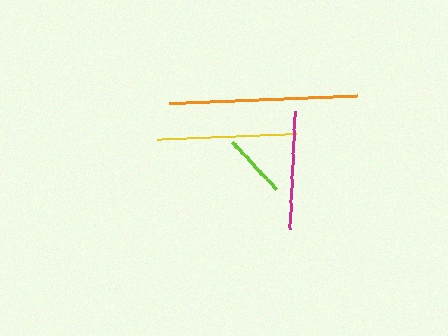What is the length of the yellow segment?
The yellow segment is approximately 139 pixels long.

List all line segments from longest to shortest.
From longest to shortest: orange, yellow, magenta, lime.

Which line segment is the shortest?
The lime line is the shortest at approximately 65 pixels.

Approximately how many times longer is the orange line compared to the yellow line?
The orange line is approximately 1.4 times the length of the yellow line.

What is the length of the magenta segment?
The magenta segment is approximately 118 pixels long.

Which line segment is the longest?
The orange line is the longest at approximately 188 pixels.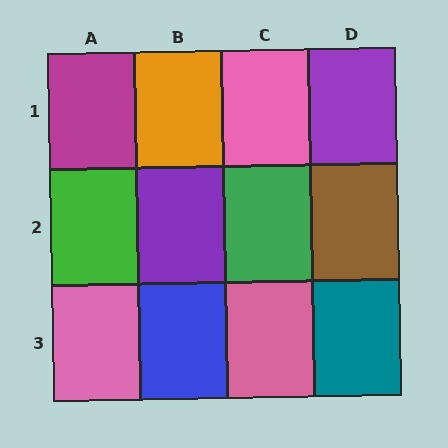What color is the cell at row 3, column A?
Pink.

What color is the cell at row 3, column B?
Blue.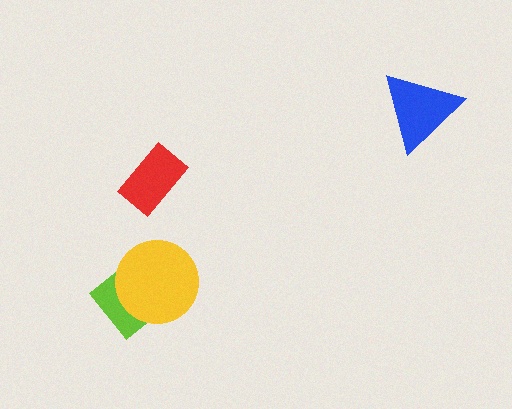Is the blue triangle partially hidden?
No, no other shape covers it.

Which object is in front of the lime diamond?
The yellow circle is in front of the lime diamond.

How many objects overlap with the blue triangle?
0 objects overlap with the blue triangle.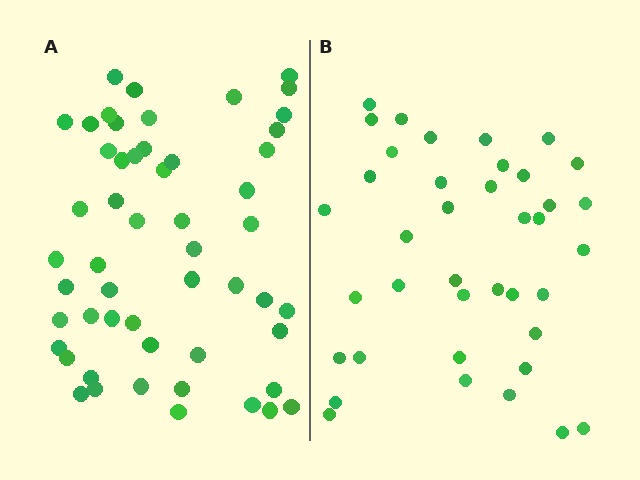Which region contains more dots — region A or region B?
Region A (the left region) has more dots.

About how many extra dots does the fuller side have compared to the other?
Region A has approximately 15 more dots than region B.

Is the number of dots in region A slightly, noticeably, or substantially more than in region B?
Region A has noticeably more, but not dramatically so. The ratio is roughly 1.4 to 1.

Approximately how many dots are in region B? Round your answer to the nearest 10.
About 40 dots. (The exact count is 39, which rounds to 40.)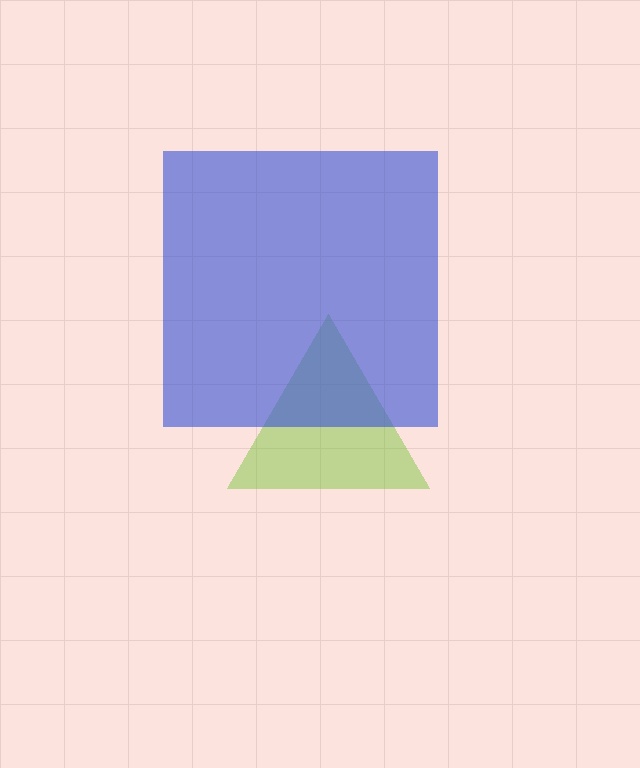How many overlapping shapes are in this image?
There are 2 overlapping shapes in the image.